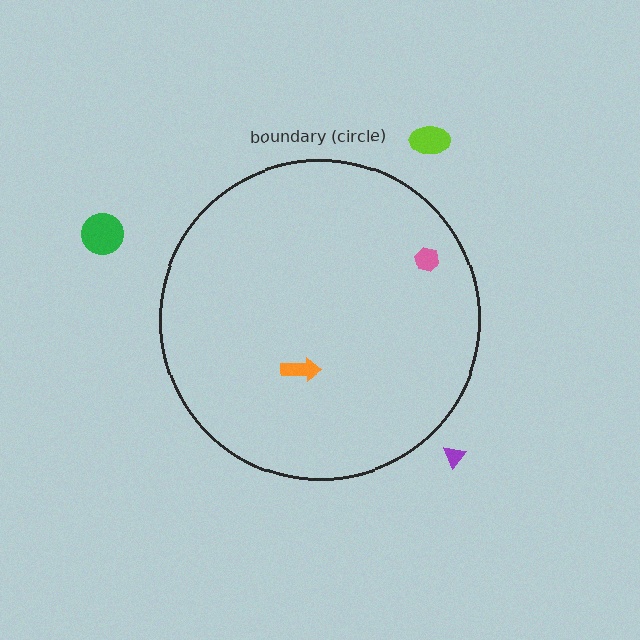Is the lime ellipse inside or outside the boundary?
Outside.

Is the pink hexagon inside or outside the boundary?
Inside.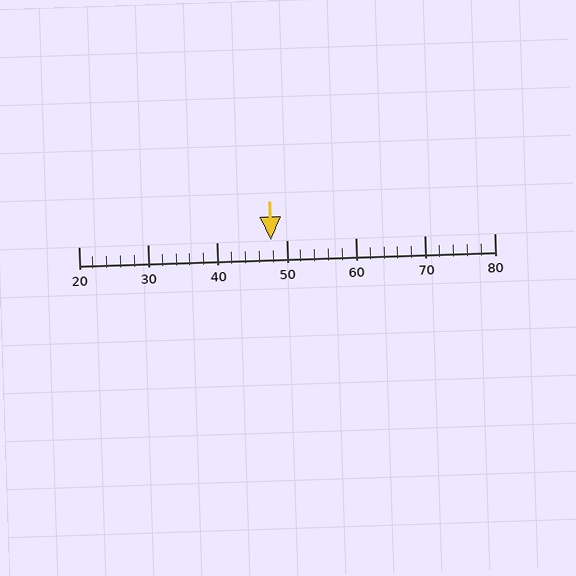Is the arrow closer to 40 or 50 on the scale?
The arrow is closer to 50.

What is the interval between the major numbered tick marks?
The major tick marks are spaced 10 units apart.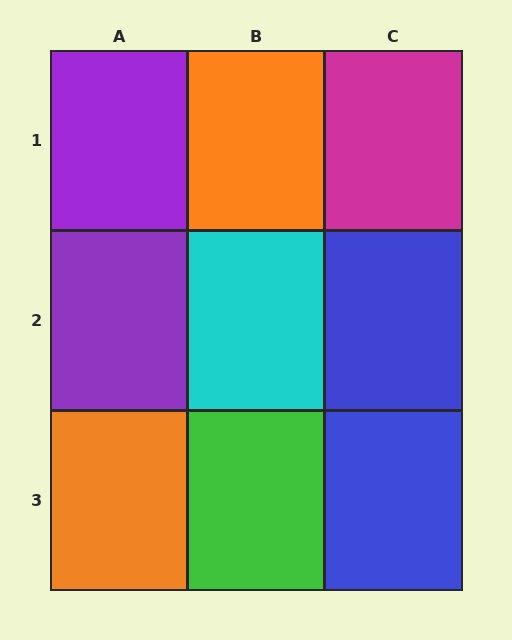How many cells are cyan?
1 cell is cyan.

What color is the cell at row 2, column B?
Cyan.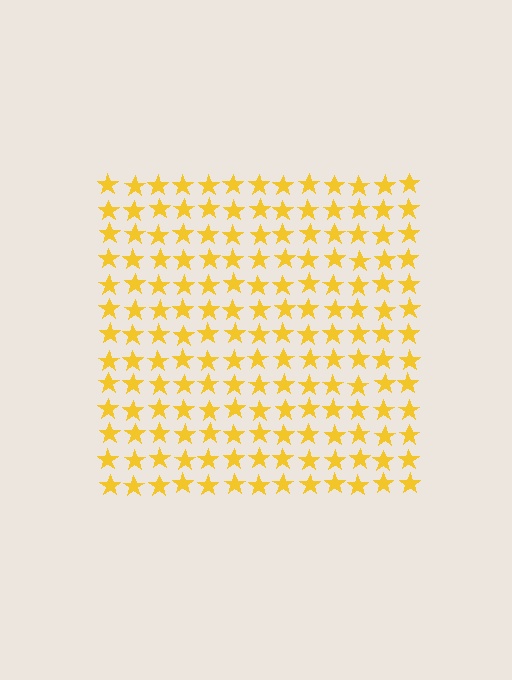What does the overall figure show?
The overall figure shows a square.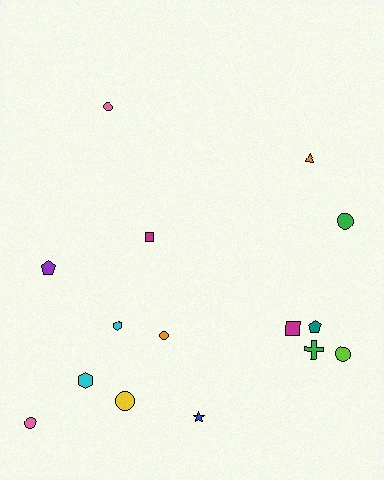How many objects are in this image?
There are 15 objects.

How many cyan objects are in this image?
There are 2 cyan objects.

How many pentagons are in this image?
There are 2 pentagons.